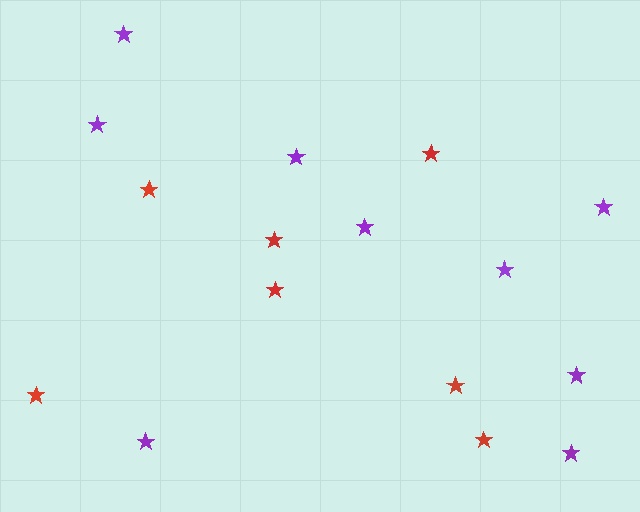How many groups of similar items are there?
There are 2 groups: one group of purple stars (9) and one group of red stars (7).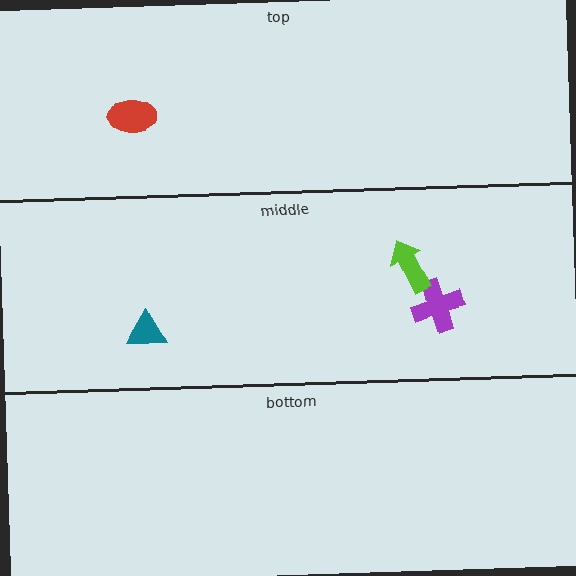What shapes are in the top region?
The red ellipse.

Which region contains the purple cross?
The middle region.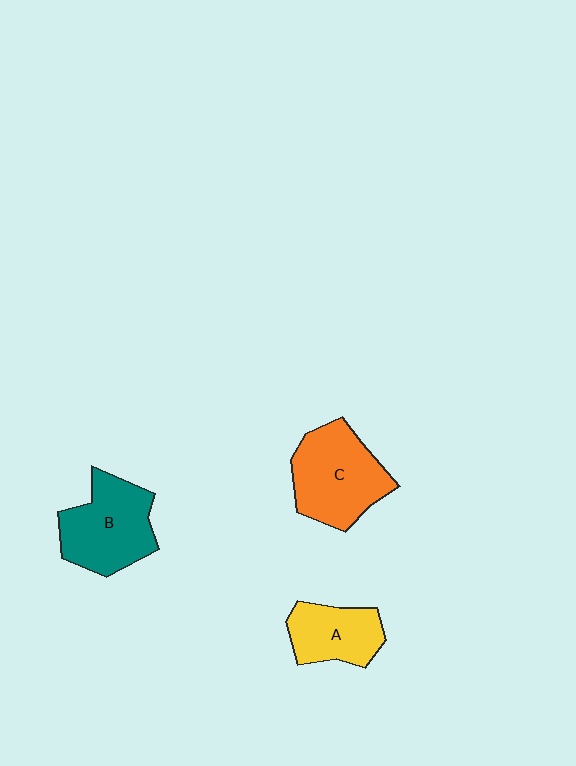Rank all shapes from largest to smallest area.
From largest to smallest: C (orange), B (teal), A (yellow).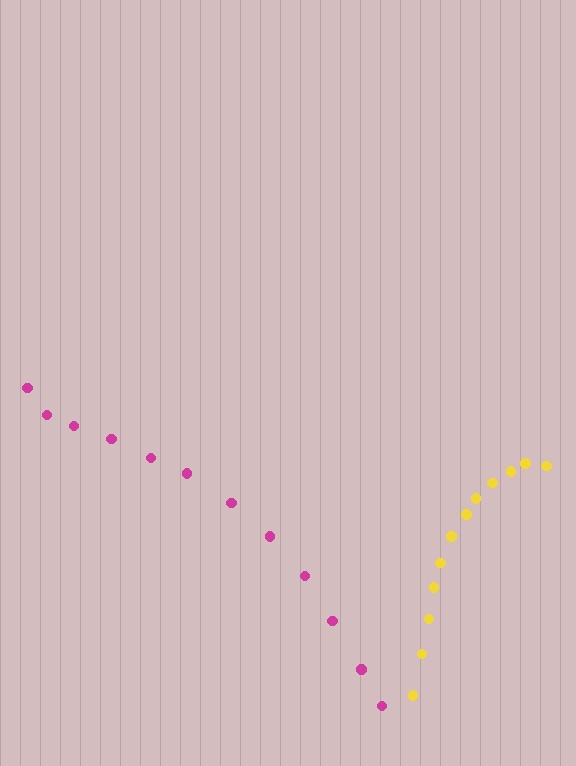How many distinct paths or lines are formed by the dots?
There are 2 distinct paths.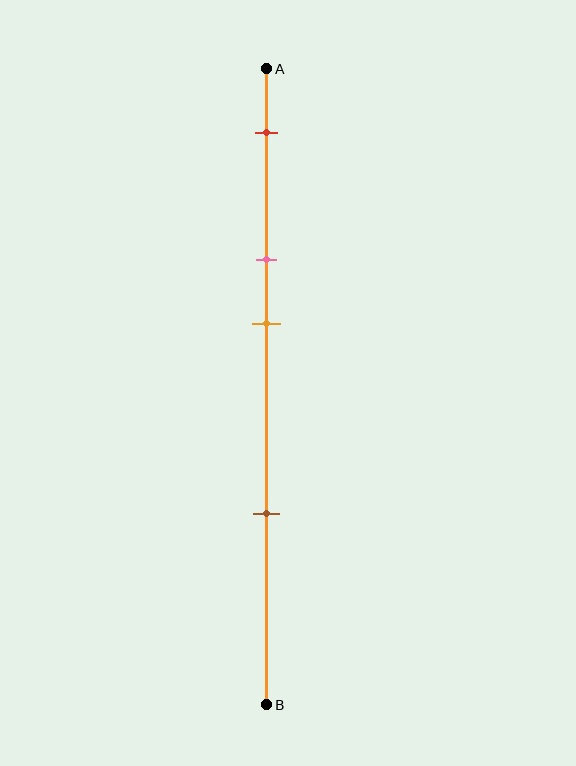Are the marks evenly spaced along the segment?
No, the marks are not evenly spaced.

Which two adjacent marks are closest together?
The pink and orange marks are the closest adjacent pair.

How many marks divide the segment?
There are 4 marks dividing the segment.